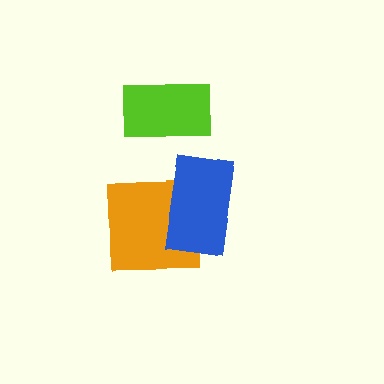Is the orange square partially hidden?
Yes, it is partially covered by another shape.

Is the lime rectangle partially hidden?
No, no other shape covers it.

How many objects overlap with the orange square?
1 object overlaps with the orange square.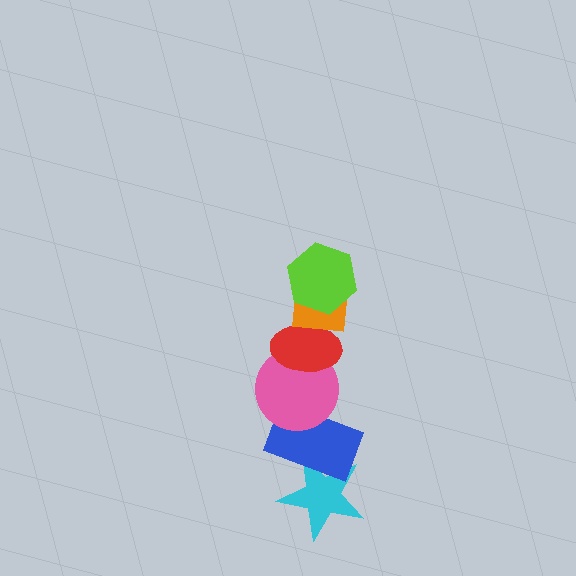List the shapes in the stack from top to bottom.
From top to bottom: the lime hexagon, the orange square, the red ellipse, the pink circle, the blue rectangle, the cyan star.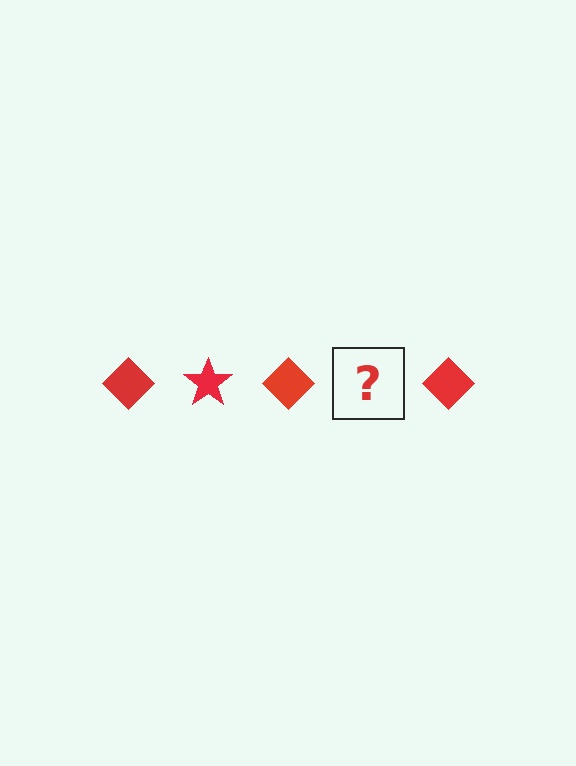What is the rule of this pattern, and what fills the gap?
The rule is that the pattern cycles through diamond, star shapes in red. The gap should be filled with a red star.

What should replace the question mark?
The question mark should be replaced with a red star.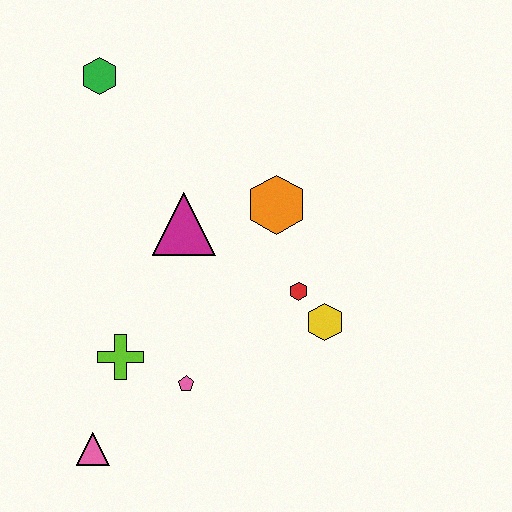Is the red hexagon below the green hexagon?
Yes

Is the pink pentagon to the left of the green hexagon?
No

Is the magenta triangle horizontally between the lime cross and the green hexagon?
No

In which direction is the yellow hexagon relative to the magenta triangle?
The yellow hexagon is to the right of the magenta triangle.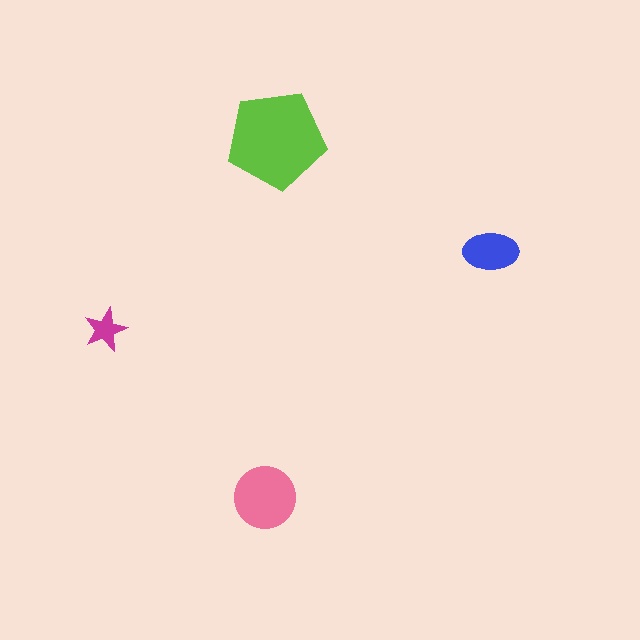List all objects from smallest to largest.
The magenta star, the blue ellipse, the pink circle, the lime pentagon.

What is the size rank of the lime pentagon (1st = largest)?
1st.